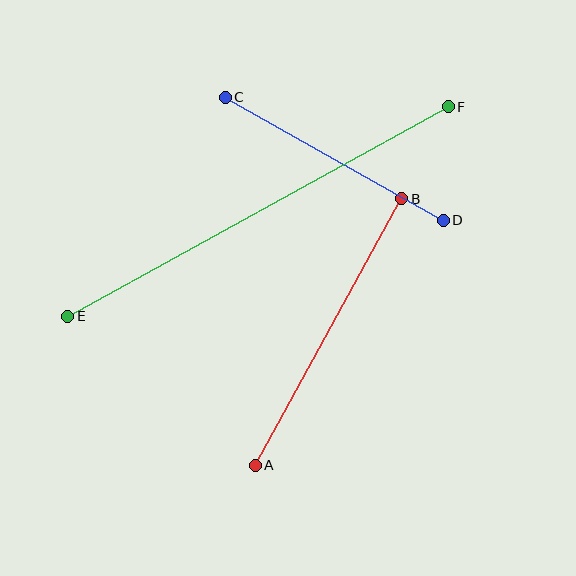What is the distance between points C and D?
The distance is approximately 250 pixels.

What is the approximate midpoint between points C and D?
The midpoint is at approximately (334, 159) pixels.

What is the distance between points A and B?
The distance is approximately 304 pixels.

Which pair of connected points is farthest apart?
Points E and F are farthest apart.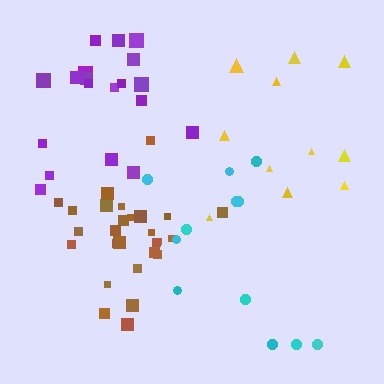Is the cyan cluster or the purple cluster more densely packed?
Purple.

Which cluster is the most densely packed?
Brown.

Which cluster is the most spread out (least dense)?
Yellow.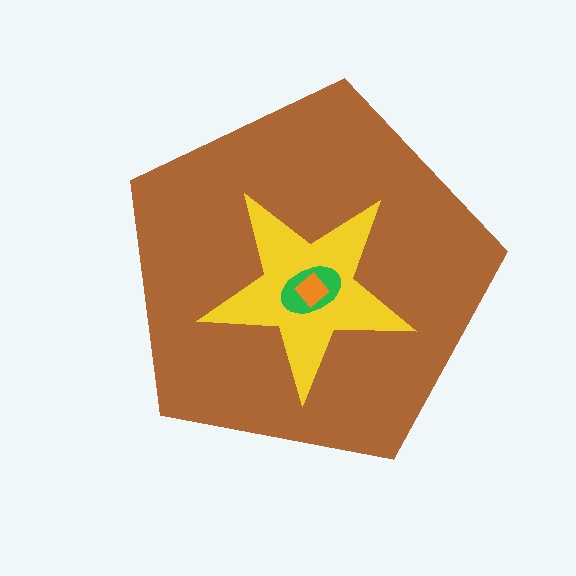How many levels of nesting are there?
4.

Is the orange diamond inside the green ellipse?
Yes.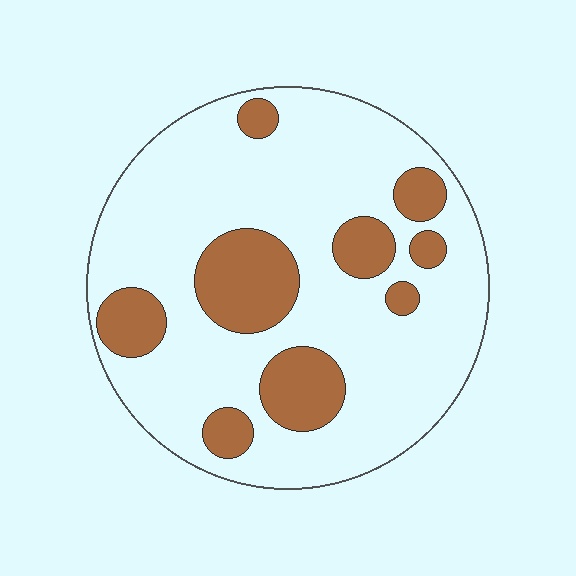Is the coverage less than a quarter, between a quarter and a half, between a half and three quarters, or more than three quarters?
Less than a quarter.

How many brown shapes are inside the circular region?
9.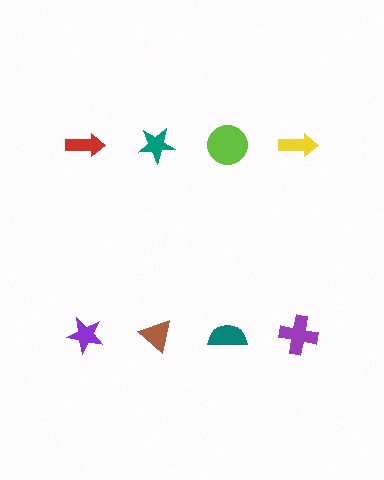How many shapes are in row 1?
4 shapes.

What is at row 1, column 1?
A red arrow.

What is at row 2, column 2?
A brown triangle.